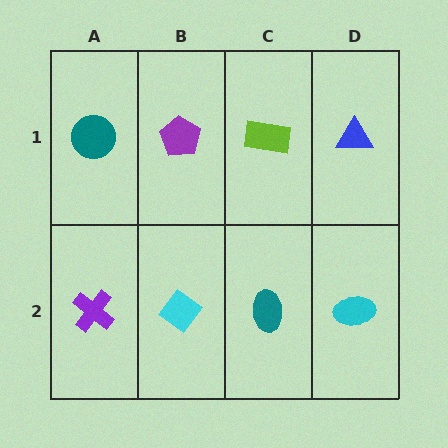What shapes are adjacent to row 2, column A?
A teal circle (row 1, column A), a cyan diamond (row 2, column B).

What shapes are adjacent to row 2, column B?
A purple pentagon (row 1, column B), a purple cross (row 2, column A), a teal ellipse (row 2, column C).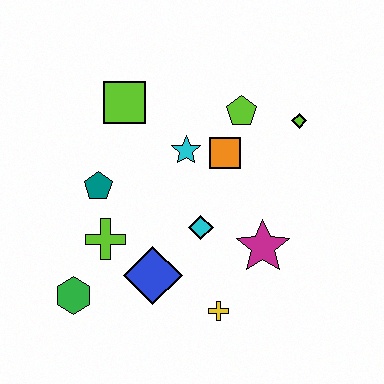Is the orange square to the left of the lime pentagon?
Yes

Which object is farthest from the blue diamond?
The lime diamond is farthest from the blue diamond.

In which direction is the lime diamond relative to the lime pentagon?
The lime diamond is to the right of the lime pentagon.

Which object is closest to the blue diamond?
The lime cross is closest to the blue diamond.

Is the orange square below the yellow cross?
No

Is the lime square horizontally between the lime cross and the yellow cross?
Yes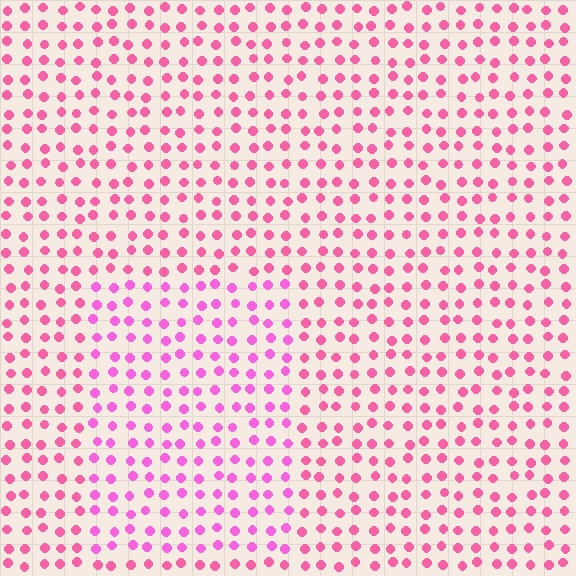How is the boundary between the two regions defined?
The boundary is defined purely by a slight shift in hue (about 23 degrees). Spacing, size, and orientation are identical on both sides.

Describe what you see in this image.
The image is filled with small pink elements in a uniform arrangement. A rectangle-shaped region is visible where the elements are tinted to a slightly different hue, forming a subtle color boundary.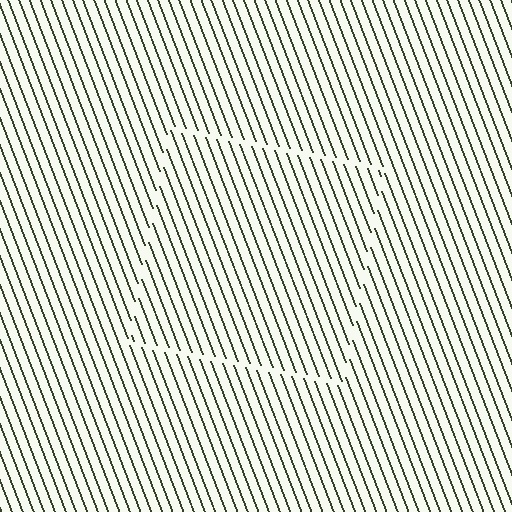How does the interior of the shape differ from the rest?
The interior of the shape contains the same grating, shifted by half a period — the contour is defined by the phase discontinuity where line-ends from the inner and outer gratings abut.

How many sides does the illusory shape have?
4 sides — the line-ends trace a square.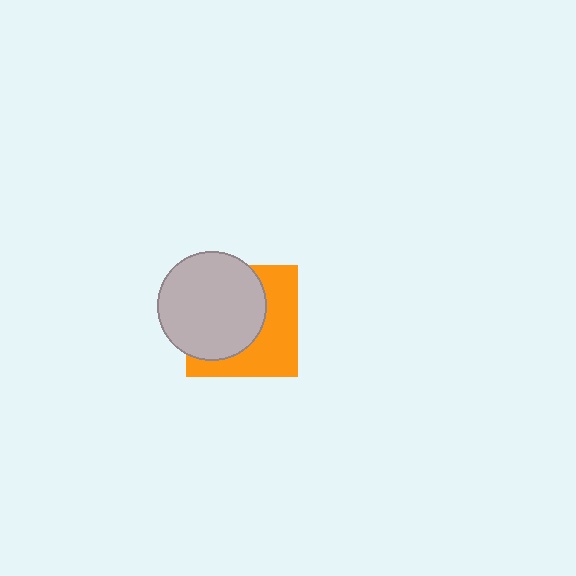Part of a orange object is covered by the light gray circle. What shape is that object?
It is a square.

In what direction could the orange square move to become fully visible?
The orange square could move toward the lower-right. That would shift it out from behind the light gray circle entirely.